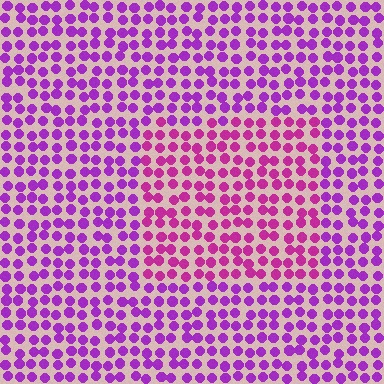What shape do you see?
I see a rectangle.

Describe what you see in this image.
The image is filled with small purple elements in a uniform arrangement. A rectangle-shaped region is visible where the elements are tinted to a slightly different hue, forming a subtle color boundary.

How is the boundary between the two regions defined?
The boundary is defined purely by a slight shift in hue (about 29 degrees). Spacing, size, and orientation are identical on both sides.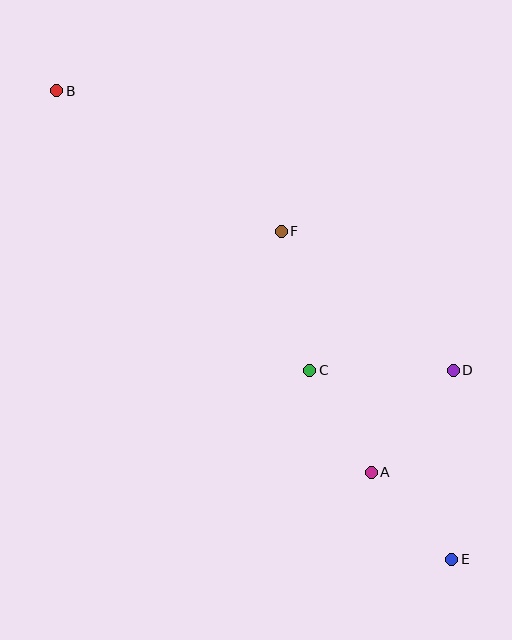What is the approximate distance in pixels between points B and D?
The distance between B and D is approximately 485 pixels.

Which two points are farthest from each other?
Points B and E are farthest from each other.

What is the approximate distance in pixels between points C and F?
The distance between C and F is approximately 142 pixels.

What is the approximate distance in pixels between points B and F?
The distance between B and F is approximately 265 pixels.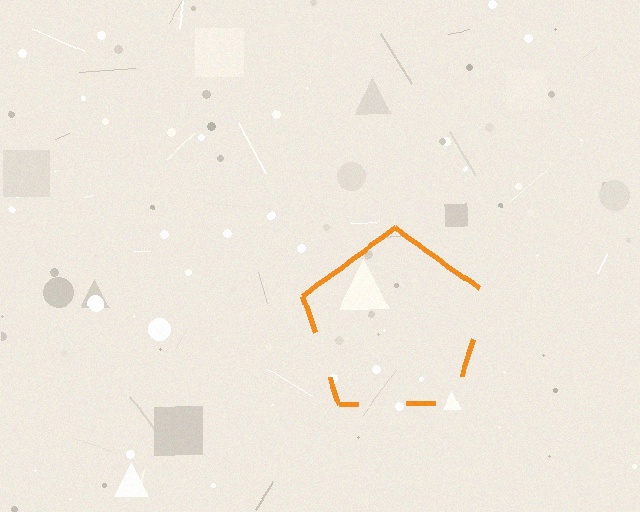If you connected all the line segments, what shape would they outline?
They would outline a pentagon.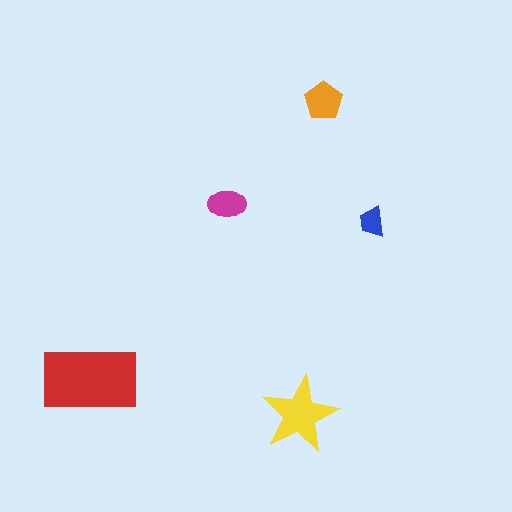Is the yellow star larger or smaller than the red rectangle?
Smaller.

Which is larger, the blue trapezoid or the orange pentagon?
The orange pentagon.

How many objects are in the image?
There are 5 objects in the image.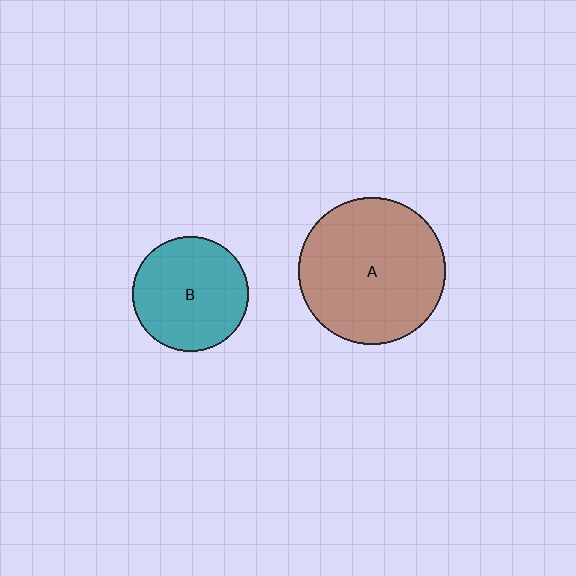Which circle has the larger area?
Circle A (brown).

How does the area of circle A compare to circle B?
Approximately 1.6 times.